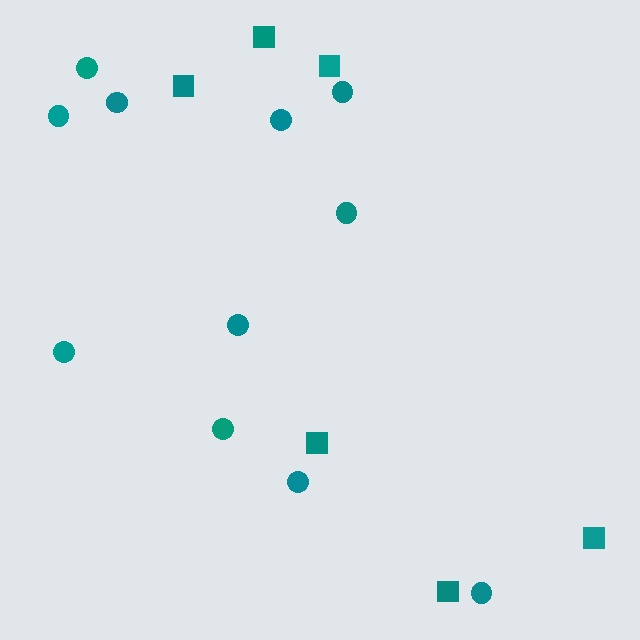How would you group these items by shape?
There are 2 groups: one group of squares (6) and one group of circles (11).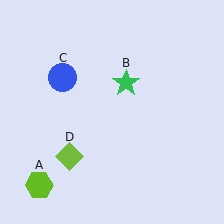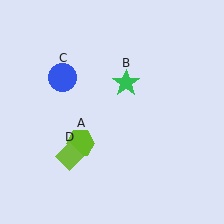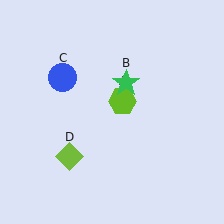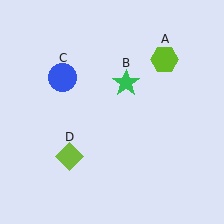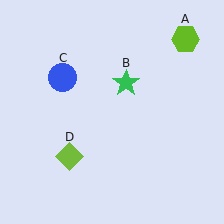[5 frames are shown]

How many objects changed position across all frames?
1 object changed position: lime hexagon (object A).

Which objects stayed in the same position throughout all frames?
Green star (object B) and blue circle (object C) and lime diamond (object D) remained stationary.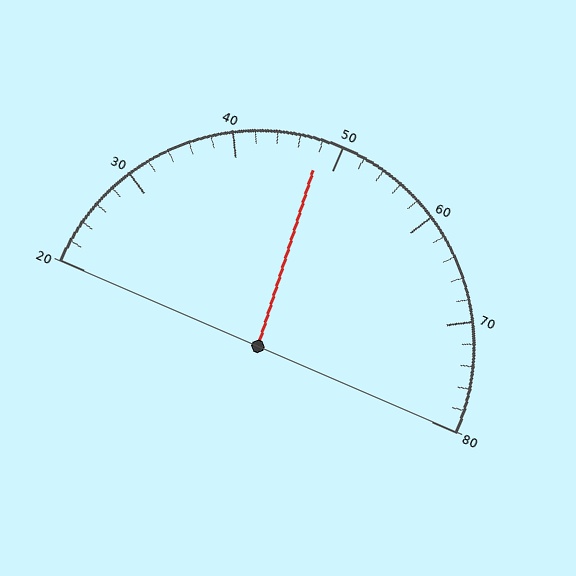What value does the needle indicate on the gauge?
The needle indicates approximately 48.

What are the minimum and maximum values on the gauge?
The gauge ranges from 20 to 80.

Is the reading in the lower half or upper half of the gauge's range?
The reading is in the lower half of the range (20 to 80).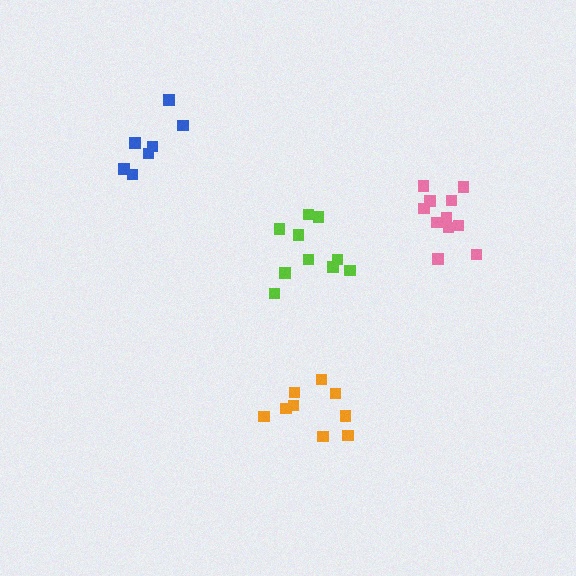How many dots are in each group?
Group 1: 7 dots, Group 2: 9 dots, Group 3: 10 dots, Group 4: 11 dots (37 total).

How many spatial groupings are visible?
There are 4 spatial groupings.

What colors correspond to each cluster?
The clusters are colored: blue, orange, lime, pink.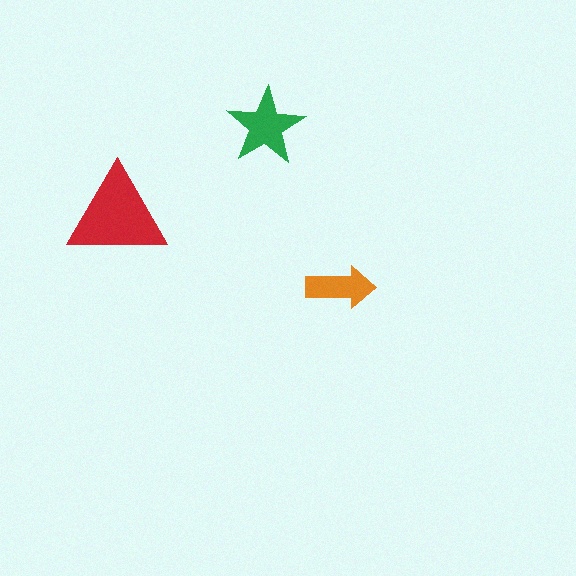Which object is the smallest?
The orange arrow.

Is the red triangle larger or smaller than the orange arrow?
Larger.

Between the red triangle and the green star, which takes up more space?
The red triangle.